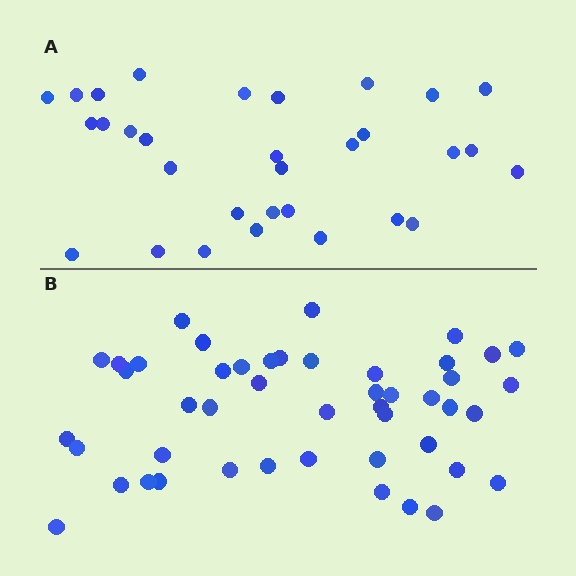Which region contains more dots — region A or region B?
Region B (the bottom region) has more dots.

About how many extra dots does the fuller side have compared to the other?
Region B has approximately 15 more dots than region A.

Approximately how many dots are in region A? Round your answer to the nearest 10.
About 30 dots. (The exact count is 31, which rounds to 30.)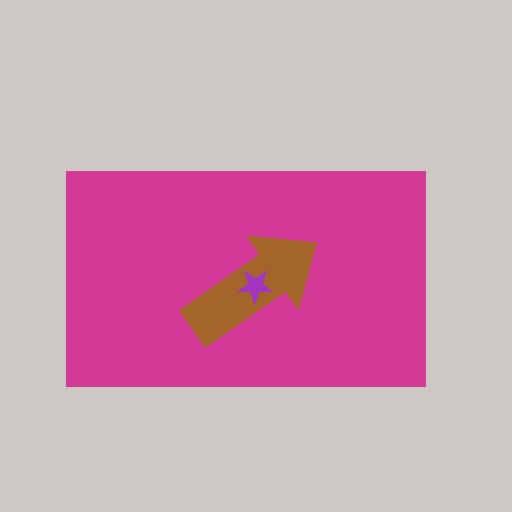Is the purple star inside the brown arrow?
Yes.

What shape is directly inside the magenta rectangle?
The brown arrow.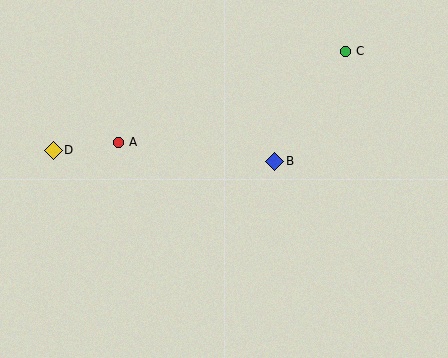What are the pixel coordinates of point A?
Point A is at (118, 142).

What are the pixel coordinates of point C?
Point C is at (345, 51).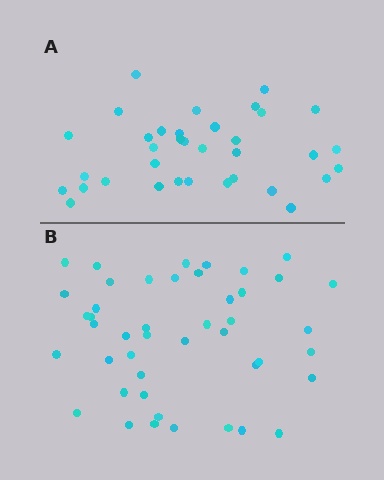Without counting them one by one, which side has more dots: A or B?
Region B (the bottom region) has more dots.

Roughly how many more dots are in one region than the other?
Region B has roughly 10 or so more dots than region A.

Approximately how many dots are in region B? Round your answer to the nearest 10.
About 40 dots. (The exact count is 45, which rounds to 40.)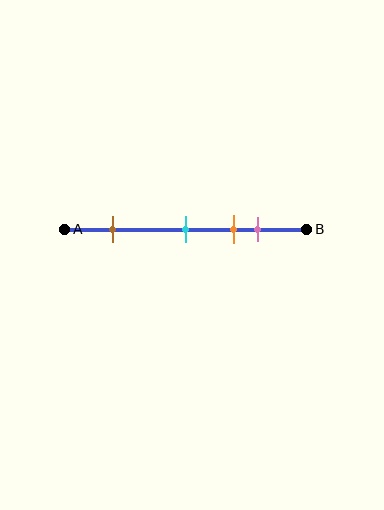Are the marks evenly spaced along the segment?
No, the marks are not evenly spaced.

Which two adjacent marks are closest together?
The orange and pink marks are the closest adjacent pair.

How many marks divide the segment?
There are 4 marks dividing the segment.